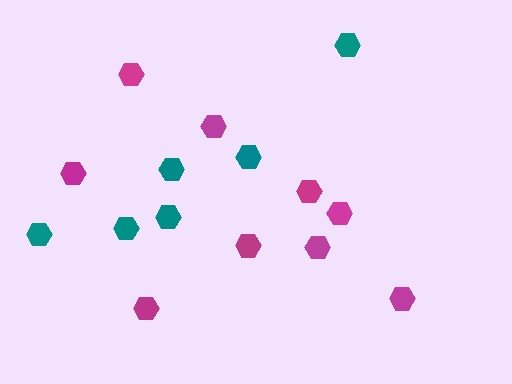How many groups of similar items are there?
There are 2 groups: one group of teal hexagons (6) and one group of magenta hexagons (9).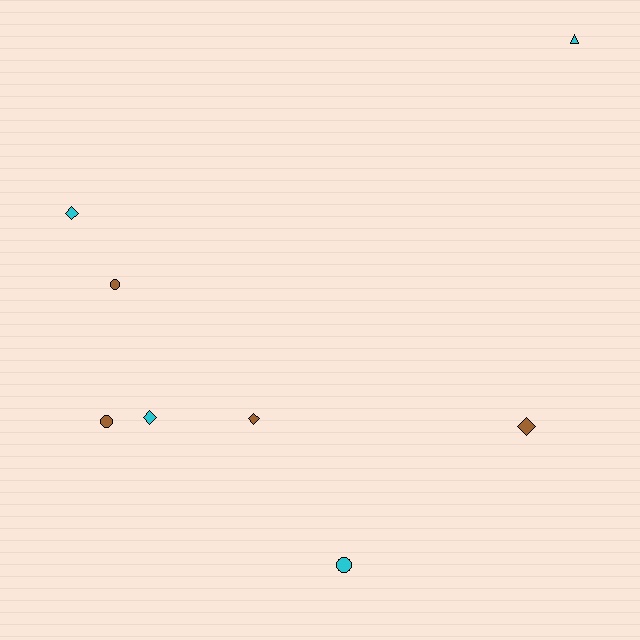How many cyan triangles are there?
There is 1 cyan triangle.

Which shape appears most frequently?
Diamond, with 4 objects.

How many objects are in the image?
There are 8 objects.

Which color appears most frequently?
Cyan, with 4 objects.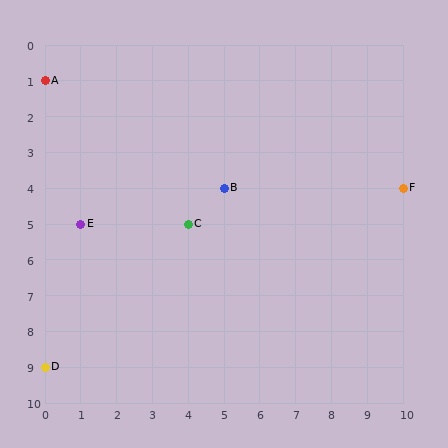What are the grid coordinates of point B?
Point B is at grid coordinates (5, 4).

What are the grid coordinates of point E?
Point E is at grid coordinates (1, 5).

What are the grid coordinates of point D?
Point D is at grid coordinates (0, 9).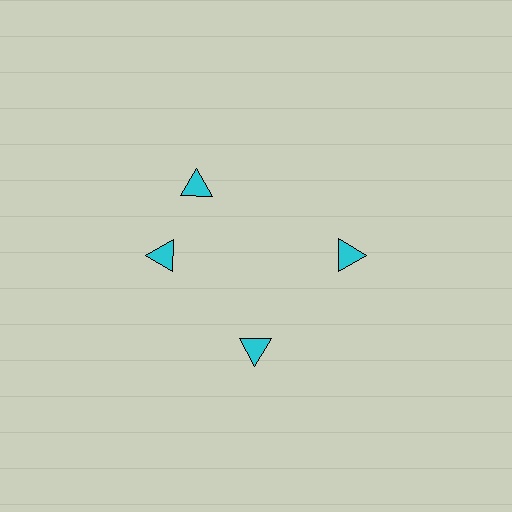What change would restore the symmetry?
The symmetry would be restored by rotating it back into even spacing with its neighbors so that all 4 triangles sit at equal angles and equal distance from the center.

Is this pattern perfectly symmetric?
No. The 4 cyan triangles are arranged in a ring, but one element near the 12 o'clock position is rotated out of alignment along the ring, breaking the 4-fold rotational symmetry.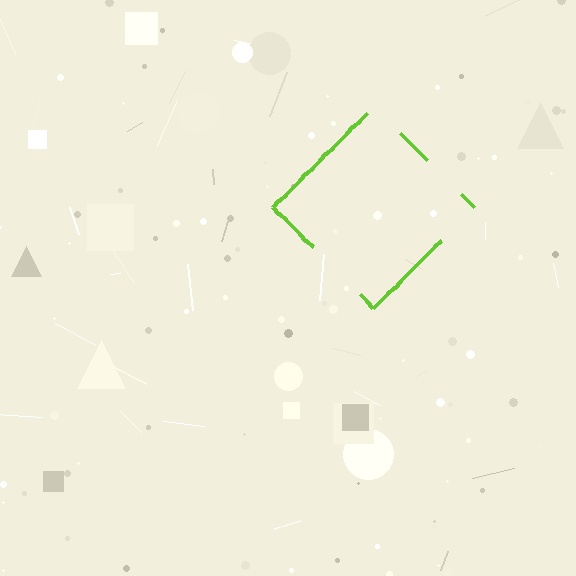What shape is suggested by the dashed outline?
The dashed outline suggests a diamond.